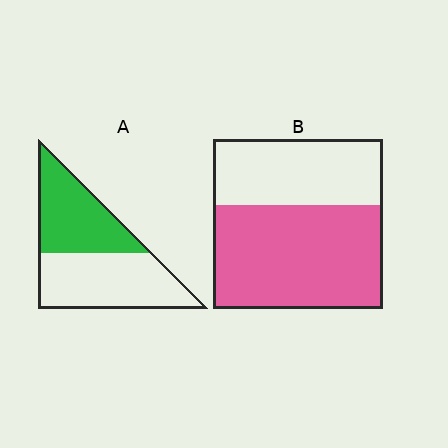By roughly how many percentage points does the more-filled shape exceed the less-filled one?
By roughly 15 percentage points (B over A).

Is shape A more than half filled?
No.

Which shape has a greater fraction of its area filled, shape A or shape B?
Shape B.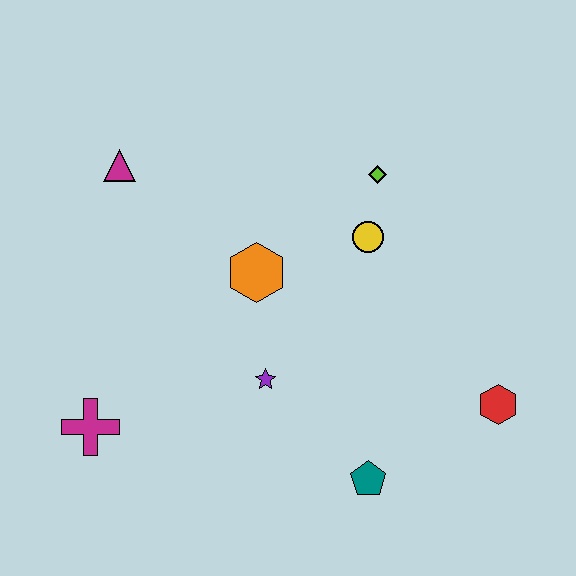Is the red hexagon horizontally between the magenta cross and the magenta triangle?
No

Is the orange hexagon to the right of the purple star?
No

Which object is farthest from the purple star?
The magenta triangle is farthest from the purple star.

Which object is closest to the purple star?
The orange hexagon is closest to the purple star.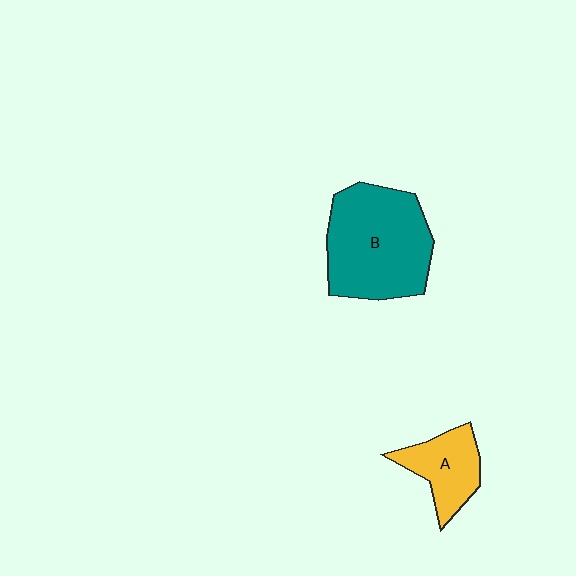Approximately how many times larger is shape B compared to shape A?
Approximately 2.2 times.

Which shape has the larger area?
Shape B (teal).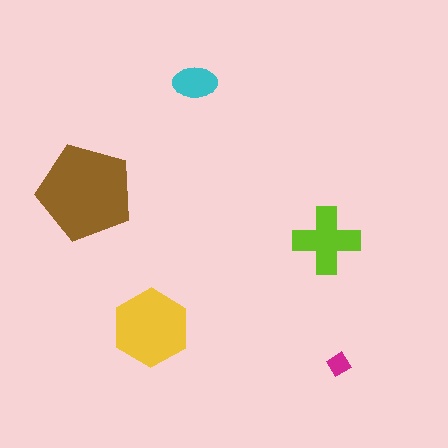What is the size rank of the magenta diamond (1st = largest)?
5th.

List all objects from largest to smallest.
The brown pentagon, the yellow hexagon, the lime cross, the cyan ellipse, the magenta diamond.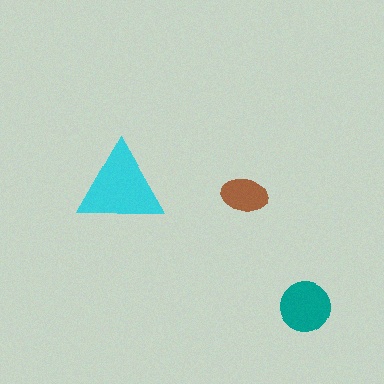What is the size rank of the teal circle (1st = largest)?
2nd.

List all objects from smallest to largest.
The brown ellipse, the teal circle, the cyan triangle.